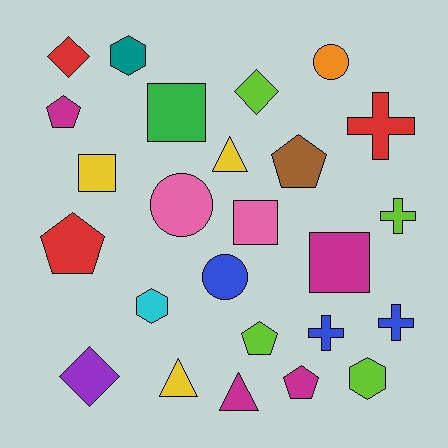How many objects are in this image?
There are 25 objects.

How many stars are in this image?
There are no stars.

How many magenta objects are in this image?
There are 4 magenta objects.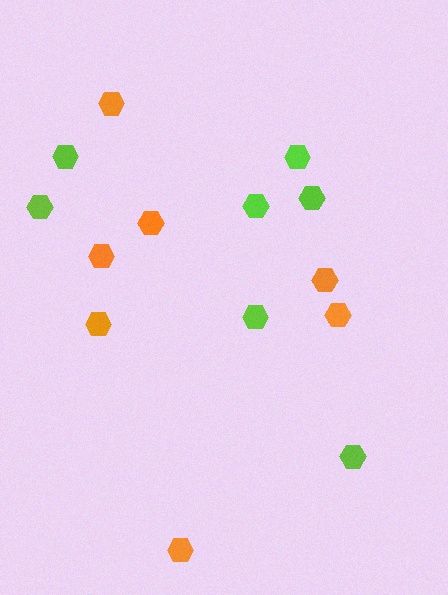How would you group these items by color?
There are 2 groups: one group of lime hexagons (7) and one group of orange hexagons (7).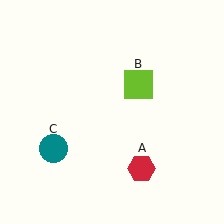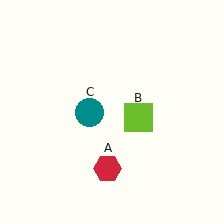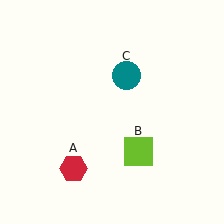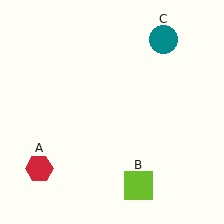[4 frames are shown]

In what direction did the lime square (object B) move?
The lime square (object B) moved down.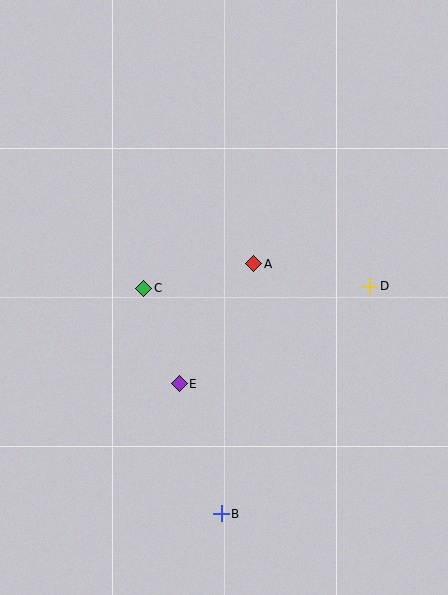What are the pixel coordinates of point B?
Point B is at (221, 514).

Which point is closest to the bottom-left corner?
Point B is closest to the bottom-left corner.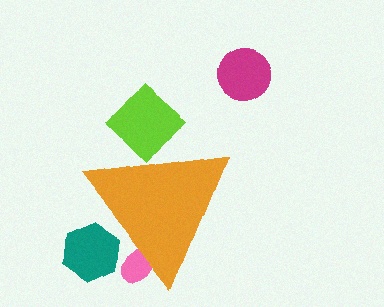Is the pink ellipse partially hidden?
Yes, the pink ellipse is partially hidden behind the orange triangle.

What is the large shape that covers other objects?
An orange triangle.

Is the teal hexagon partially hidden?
Yes, the teal hexagon is partially hidden behind the orange triangle.